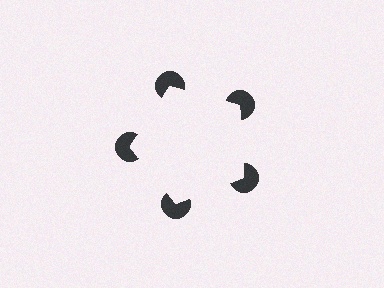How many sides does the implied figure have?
5 sides.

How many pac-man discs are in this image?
There are 5 — one at each vertex of the illusory pentagon.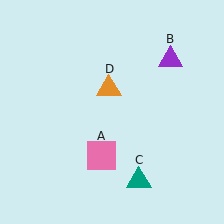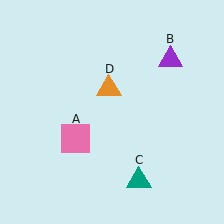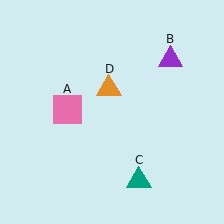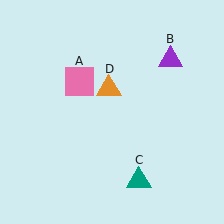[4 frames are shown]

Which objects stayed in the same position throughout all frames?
Purple triangle (object B) and teal triangle (object C) and orange triangle (object D) remained stationary.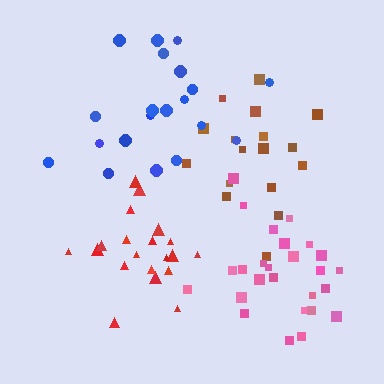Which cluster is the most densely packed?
Red.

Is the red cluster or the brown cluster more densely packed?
Red.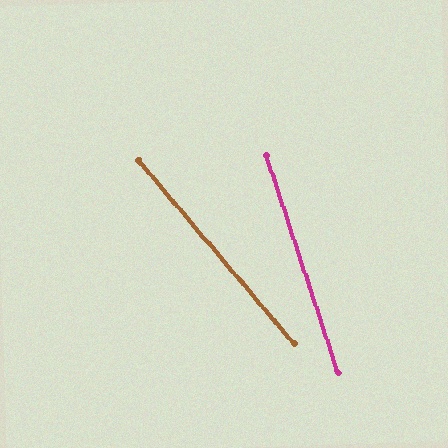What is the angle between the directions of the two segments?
Approximately 22 degrees.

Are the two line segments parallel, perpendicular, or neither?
Neither parallel nor perpendicular — they differ by about 22°.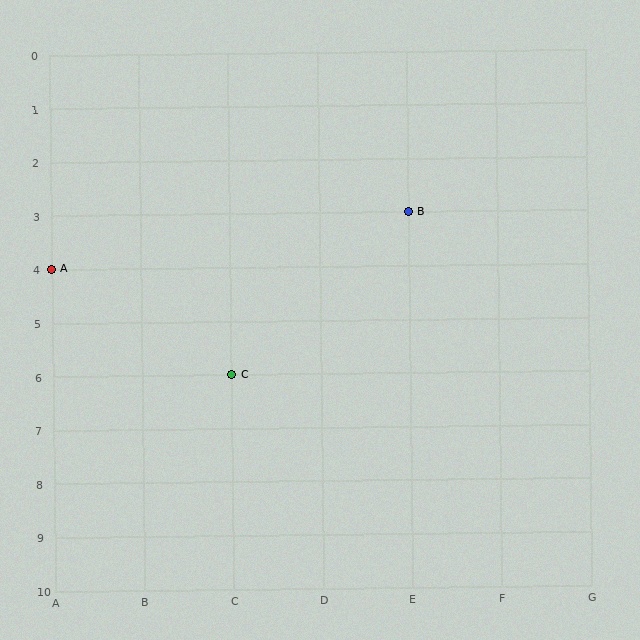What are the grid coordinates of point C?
Point C is at grid coordinates (C, 6).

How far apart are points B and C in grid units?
Points B and C are 2 columns and 3 rows apart (about 3.6 grid units diagonally).